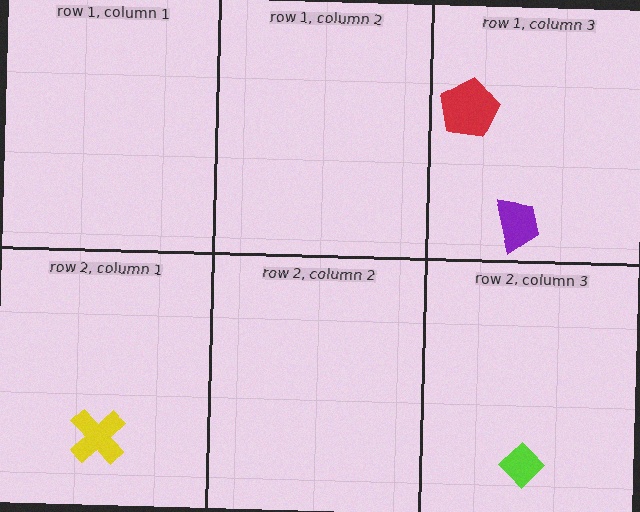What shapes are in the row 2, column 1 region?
The yellow cross.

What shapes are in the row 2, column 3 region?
The lime diamond.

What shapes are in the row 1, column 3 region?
The purple trapezoid, the red pentagon.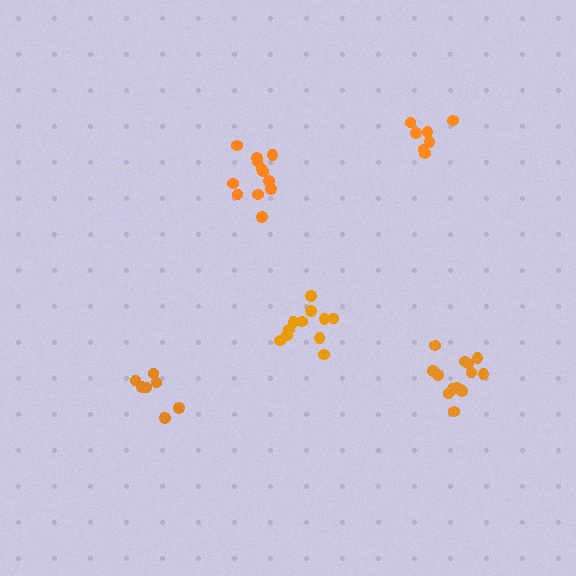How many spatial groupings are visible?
There are 5 spatial groupings.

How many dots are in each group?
Group 1: 11 dots, Group 2: 7 dots, Group 3: 7 dots, Group 4: 12 dots, Group 5: 13 dots (50 total).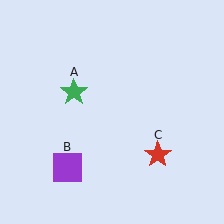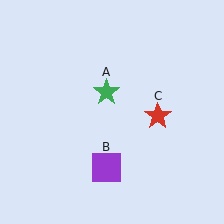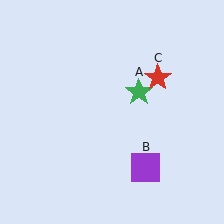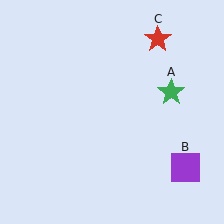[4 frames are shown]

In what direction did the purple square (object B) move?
The purple square (object B) moved right.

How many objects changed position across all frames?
3 objects changed position: green star (object A), purple square (object B), red star (object C).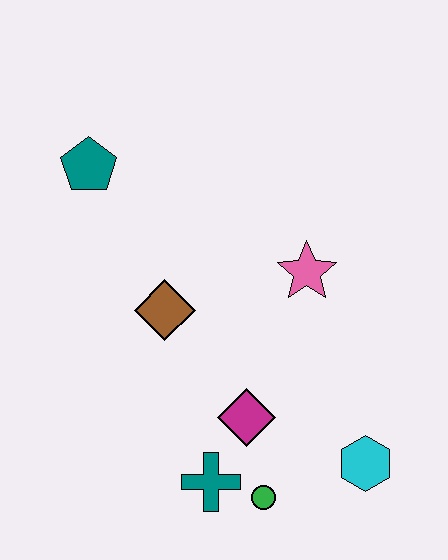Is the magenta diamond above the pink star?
No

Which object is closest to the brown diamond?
The magenta diamond is closest to the brown diamond.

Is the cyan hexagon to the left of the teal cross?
No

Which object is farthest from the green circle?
The teal pentagon is farthest from the green circle.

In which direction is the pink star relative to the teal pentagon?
The pink star is to the right of the teal pentagon.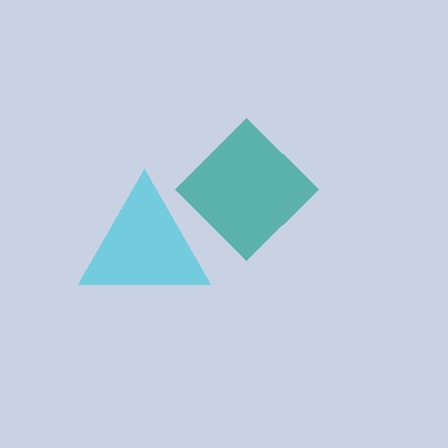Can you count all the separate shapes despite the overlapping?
Yes, there are 2 separate shapes.